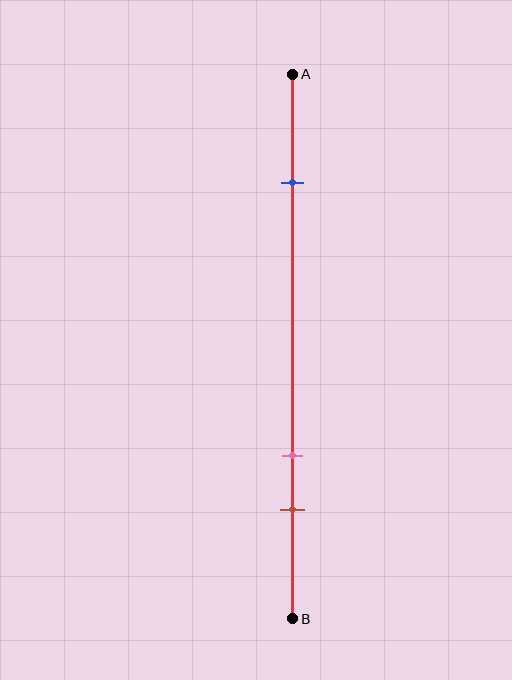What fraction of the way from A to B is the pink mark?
The pink mark is approximately 70% (0.7) of the way from A to B.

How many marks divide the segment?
There are 3 marks dividing the segment.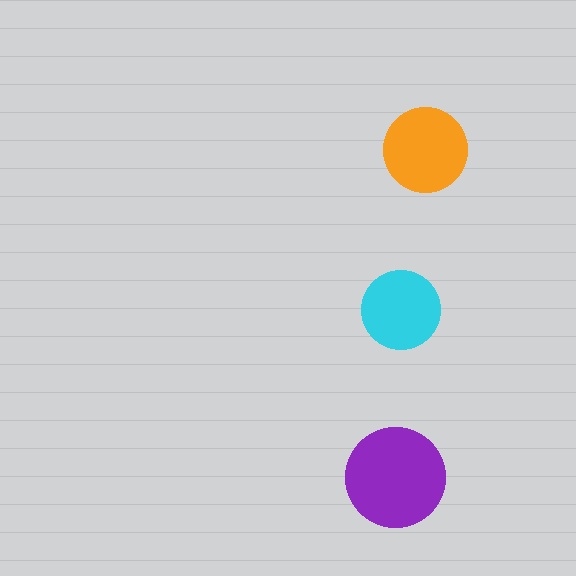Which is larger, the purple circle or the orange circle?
The purple one.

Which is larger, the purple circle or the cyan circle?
The purple one.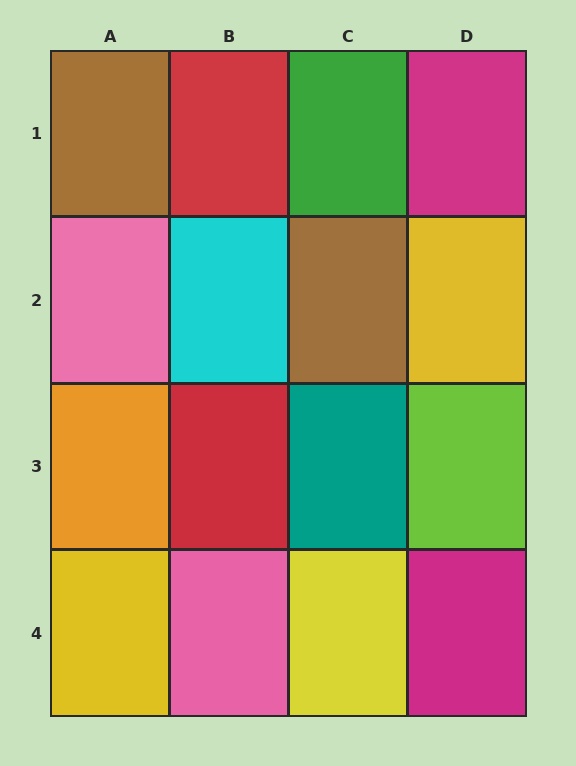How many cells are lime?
1 cell is lime.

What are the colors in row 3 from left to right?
Orange, red, teal, lime.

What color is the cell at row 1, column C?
Green.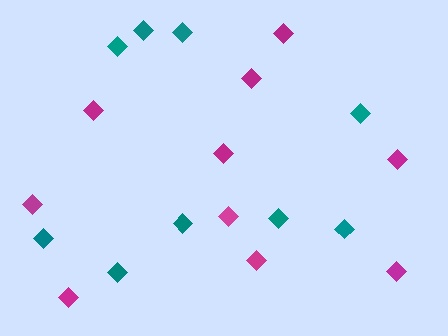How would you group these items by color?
There are 2 groups: one group of magenta diamonds (10) and one group of teal diamonds (9).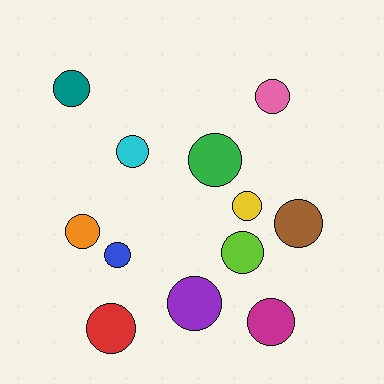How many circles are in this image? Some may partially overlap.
There are 12 circles.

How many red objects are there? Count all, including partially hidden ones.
There is 1 red object.